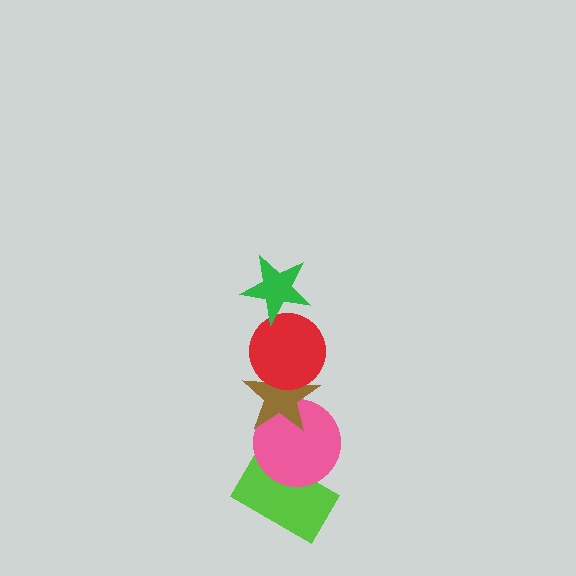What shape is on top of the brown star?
The red circle is on top of the brown star.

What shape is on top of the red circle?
The green star is on top of the red circle.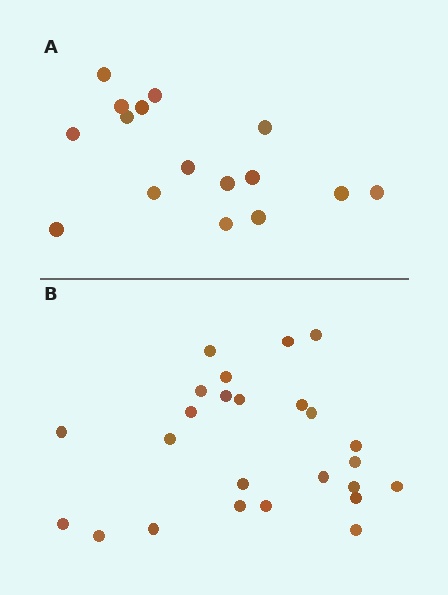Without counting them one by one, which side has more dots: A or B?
Region B (the bottom region) has more dots.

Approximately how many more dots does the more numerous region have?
Region B has roughly 8 or so more dots than region A.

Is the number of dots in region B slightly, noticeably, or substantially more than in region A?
Region B has substantially more. The ratio is roughly 1.6 to 1.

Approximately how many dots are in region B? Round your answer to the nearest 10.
About 20 dots. (The exact count is 25, which rounds to 20.)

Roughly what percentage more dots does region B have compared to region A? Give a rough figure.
About 55% more.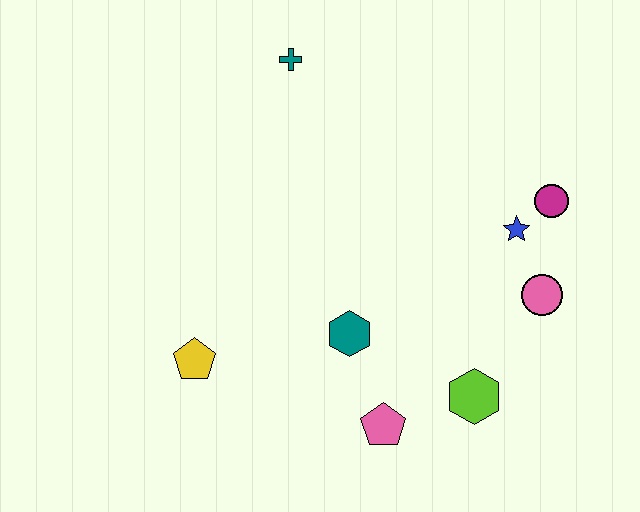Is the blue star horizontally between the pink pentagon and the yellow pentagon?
No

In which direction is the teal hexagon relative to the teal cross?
The teal hexagon is below the teal cross.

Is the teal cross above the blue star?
Yes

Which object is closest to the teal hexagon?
The pink pentagon is closest to the teal hexagon.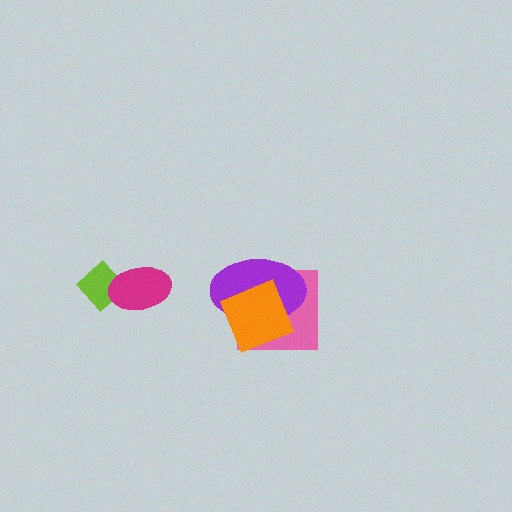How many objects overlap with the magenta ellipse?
1 object overlaps with the magenta ellipse.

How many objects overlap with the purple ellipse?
2 objects overlap with the purple ellipse.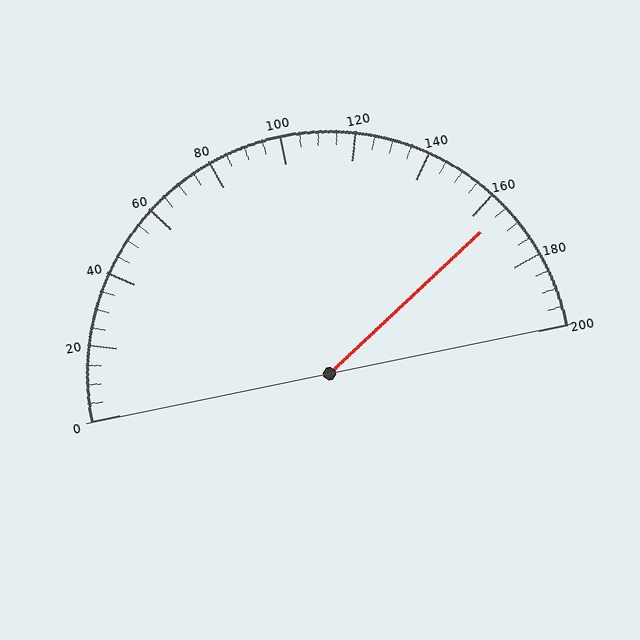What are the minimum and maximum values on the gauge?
The gauge ranges from 0 to 200.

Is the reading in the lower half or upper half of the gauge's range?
The reading is in the upper half of the range (0 to 200).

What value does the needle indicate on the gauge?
The needle indicates approximately 165.